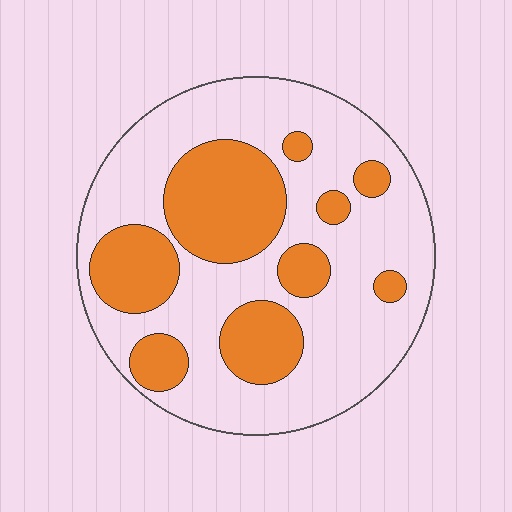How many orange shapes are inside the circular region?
9.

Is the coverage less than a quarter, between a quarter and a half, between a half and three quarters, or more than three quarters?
Between a quarter and a half.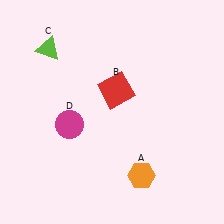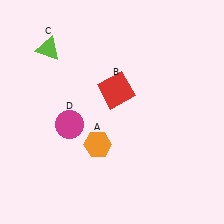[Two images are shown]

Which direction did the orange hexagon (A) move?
The orange hexagon (A) moved left.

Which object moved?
The orange hexagon (A) moved left.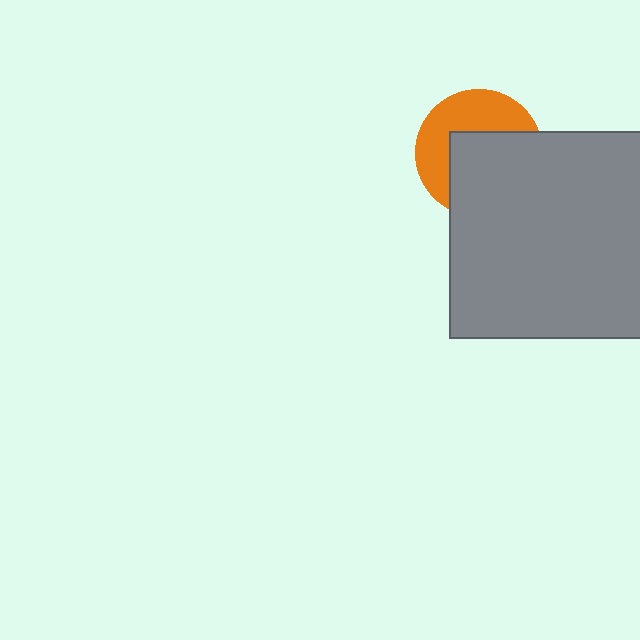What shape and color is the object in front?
The object in front is a gray square.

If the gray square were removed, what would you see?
You would see the complete orange circle.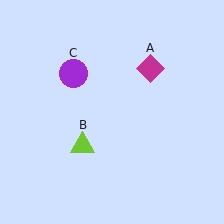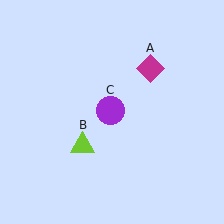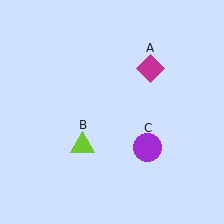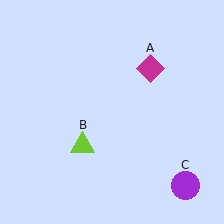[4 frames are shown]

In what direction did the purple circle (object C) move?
The purple circle (object C) moved down and to the right.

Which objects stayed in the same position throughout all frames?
Magenta diamond (object A) and lime triangle (object B) remained stationary.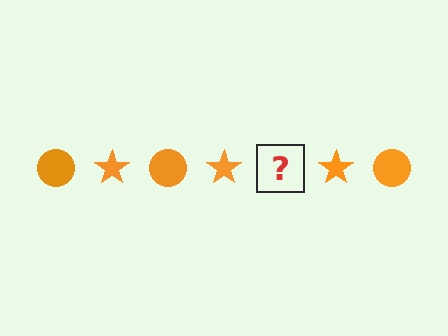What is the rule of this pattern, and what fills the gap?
The rule is that the pattern cycles through circle, star shapes in orange. The gap should be filled with an orange circle.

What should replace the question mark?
The question mark should be replaced with an orange circle.